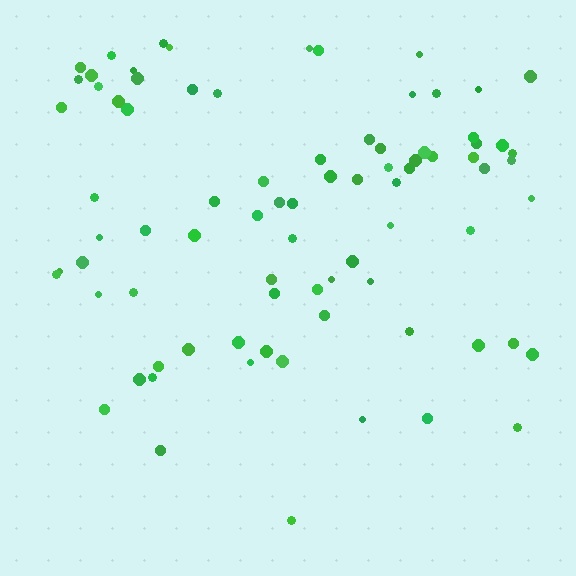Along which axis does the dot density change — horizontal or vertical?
Vertical.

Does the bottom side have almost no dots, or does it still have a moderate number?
Still a moderate number, just noticeably fewer than the top.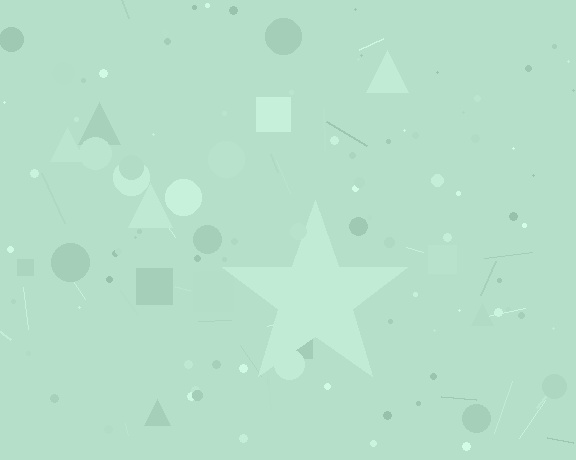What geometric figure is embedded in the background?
A star is embedded in the background.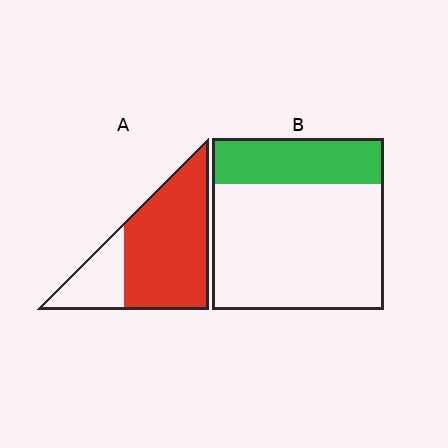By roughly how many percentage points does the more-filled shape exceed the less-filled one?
By roughly 50 percentage points (A over B).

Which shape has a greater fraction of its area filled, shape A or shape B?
Shape A.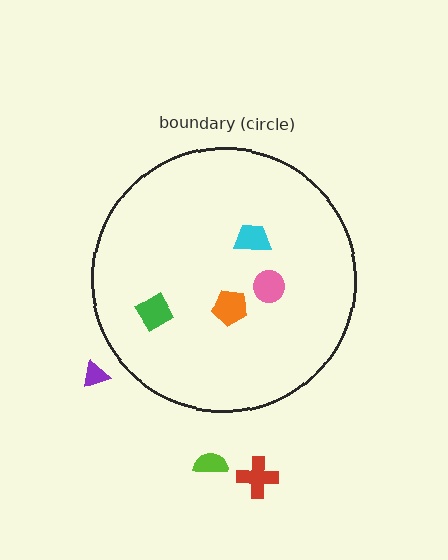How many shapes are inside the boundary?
4 inside, 3 outside.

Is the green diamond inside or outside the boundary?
Inside.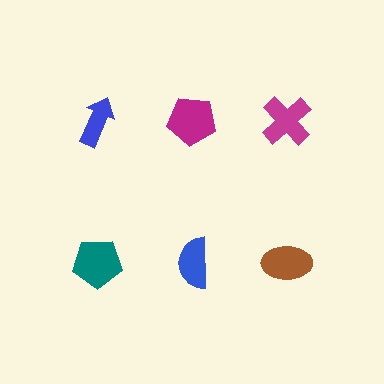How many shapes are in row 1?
3 shapes.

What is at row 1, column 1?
A blue arrow.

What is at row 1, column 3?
A magenta cross.